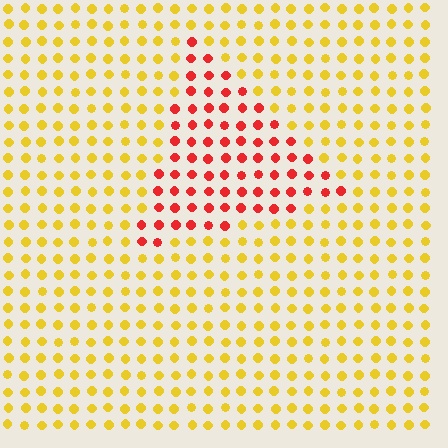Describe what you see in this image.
The image is filled with small yellow elements in a uniform arrangement. A triangle-shaped region is visible where the elements are tinted to a slightly different hue, forming a subtle color boundary.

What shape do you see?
I see a triangle.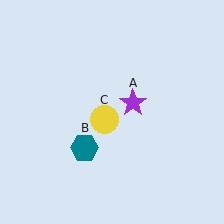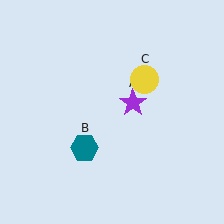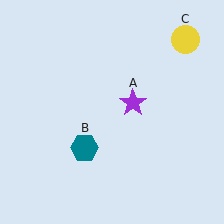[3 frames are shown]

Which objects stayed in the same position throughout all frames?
Purple star (object A) and teal hexagon (object B) remained stationary.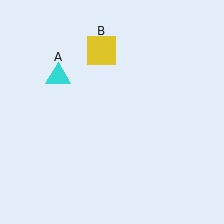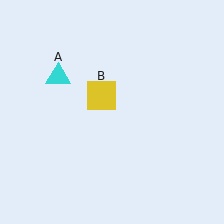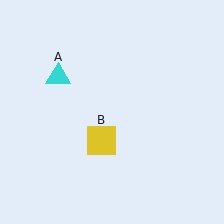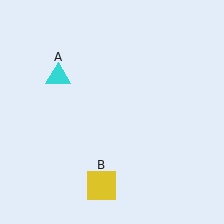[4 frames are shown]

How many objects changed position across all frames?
1 object changed position: yellow square (object B).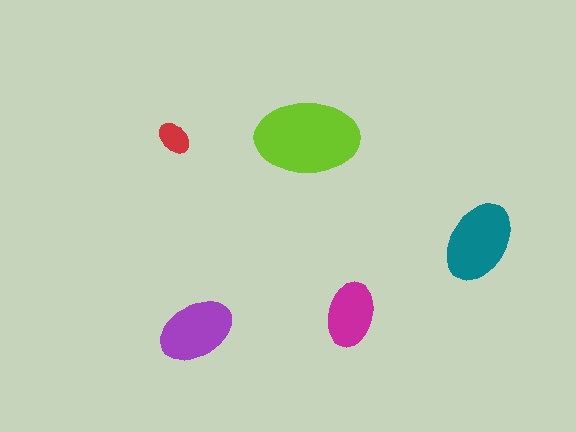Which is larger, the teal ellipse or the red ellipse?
The teal one.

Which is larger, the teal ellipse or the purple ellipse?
The teal one.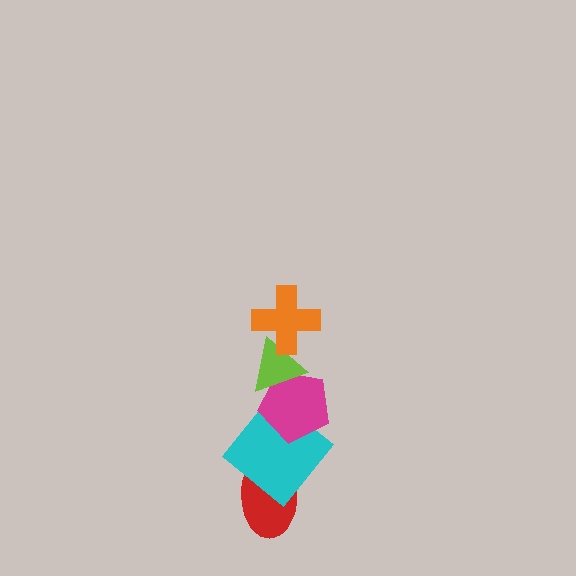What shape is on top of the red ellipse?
The cyan diamond is on top of the red ellipse.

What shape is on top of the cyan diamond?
The magenta pentagon is on top of the cyan diamond.